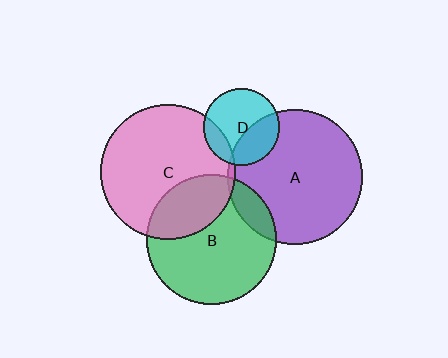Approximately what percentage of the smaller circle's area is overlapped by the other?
Approximately 20%.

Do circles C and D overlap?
Yes.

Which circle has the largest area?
Circle A (purple).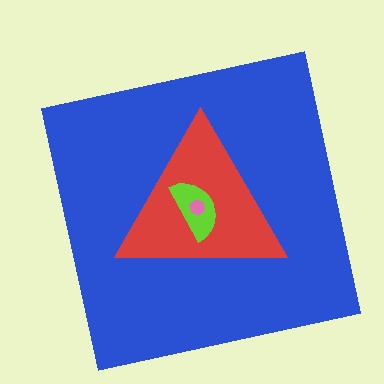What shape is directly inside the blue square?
The red triangle.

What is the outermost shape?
The blue square.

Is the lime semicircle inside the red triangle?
Yes.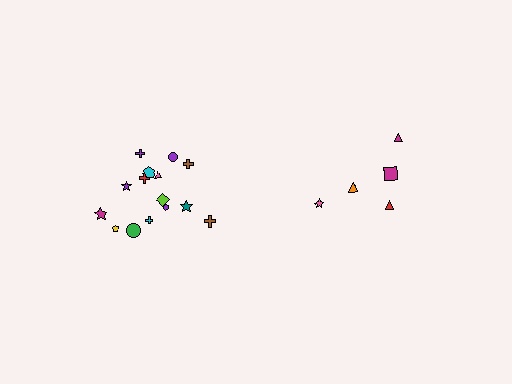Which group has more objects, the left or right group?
The left group.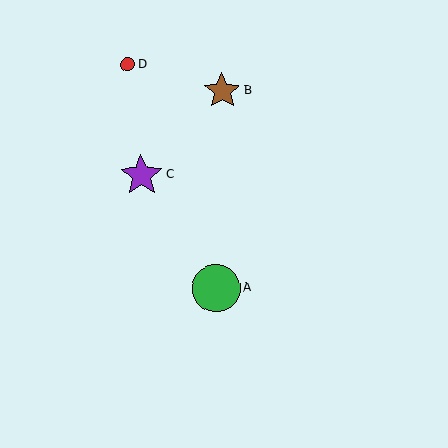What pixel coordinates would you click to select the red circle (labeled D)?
Click at (128, 64) to select the red circle D.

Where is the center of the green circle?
The center of the green circle is at (216, 288).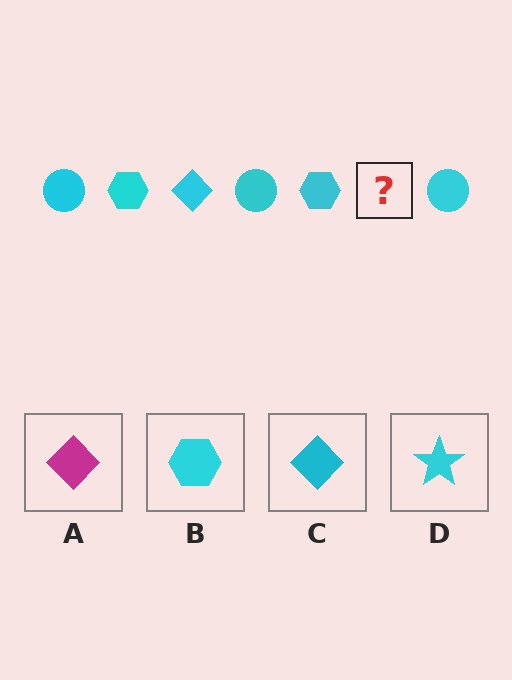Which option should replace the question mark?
Option C.